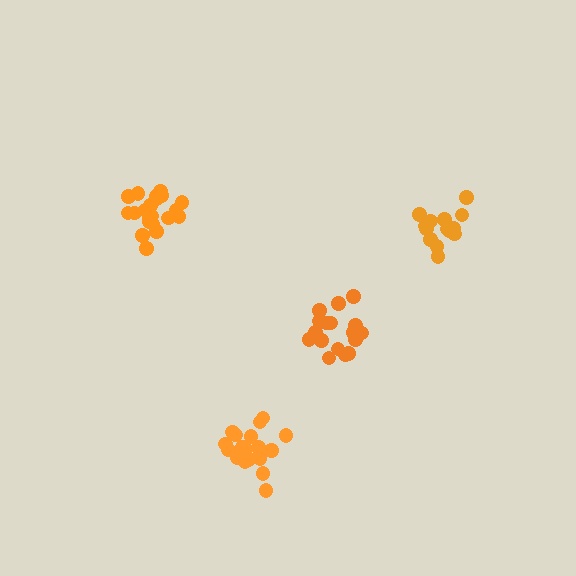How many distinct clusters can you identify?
There are 4 distinct clusters.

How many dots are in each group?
Group 1: 17 dots, Group 2: 21 dots, Group 3: 19 dots, Group 4: 16 dots (73 total).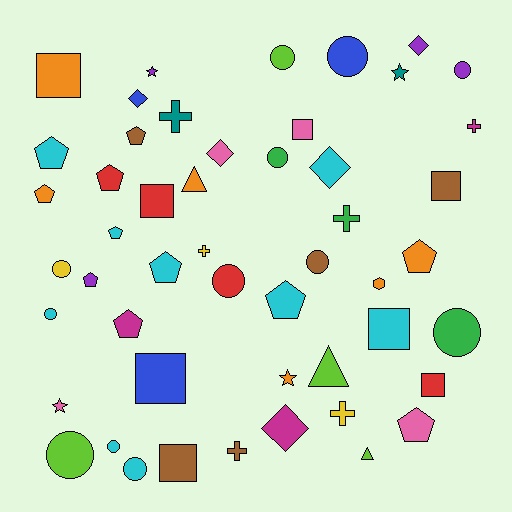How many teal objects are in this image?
There are 2 teal objects.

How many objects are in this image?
There are 50 objects.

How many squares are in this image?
There are 8 squares.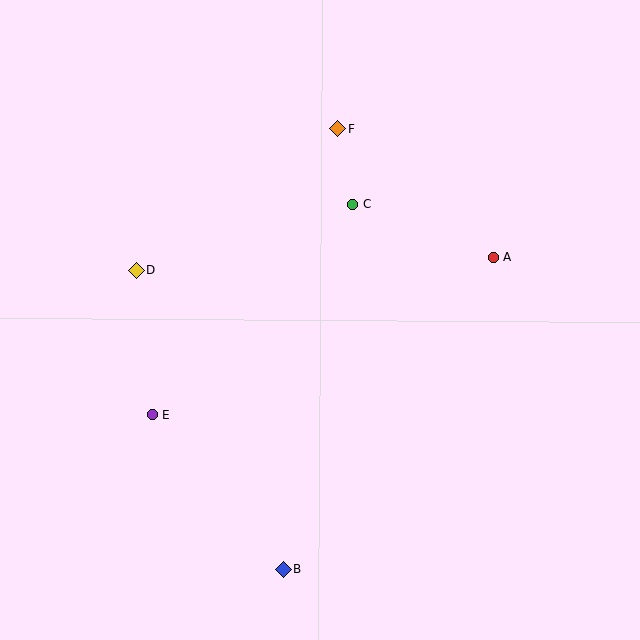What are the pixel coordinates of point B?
Point B is at (284, 569).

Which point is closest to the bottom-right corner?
Point B is closest to the bottom-right corner.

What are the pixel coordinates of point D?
Point D is at (137, 270).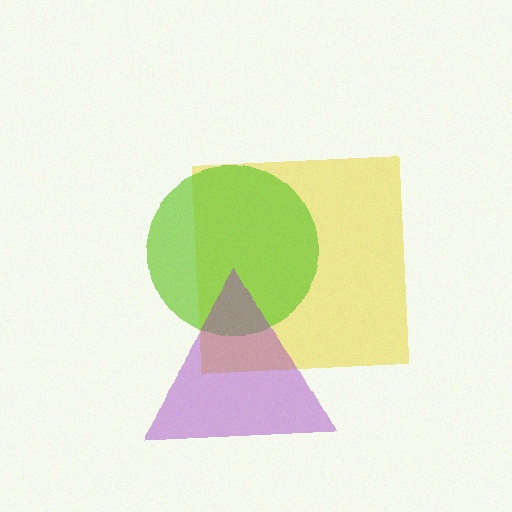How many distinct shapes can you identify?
There are 3 distinct shapes: a yellow square, a lime circle, a purple triangle.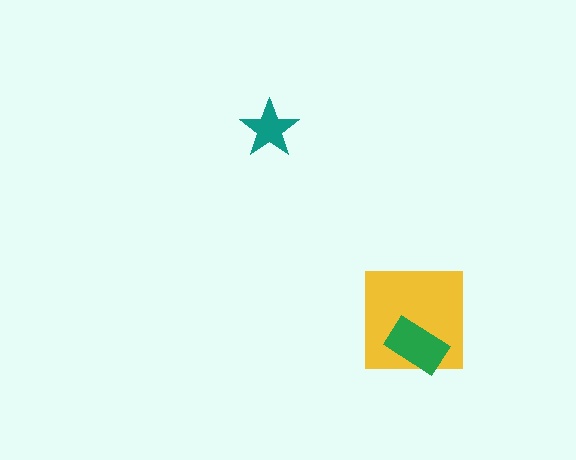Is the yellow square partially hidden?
Yes, it is partially covered by another shape.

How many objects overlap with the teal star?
0 objects overlap with the teal star.